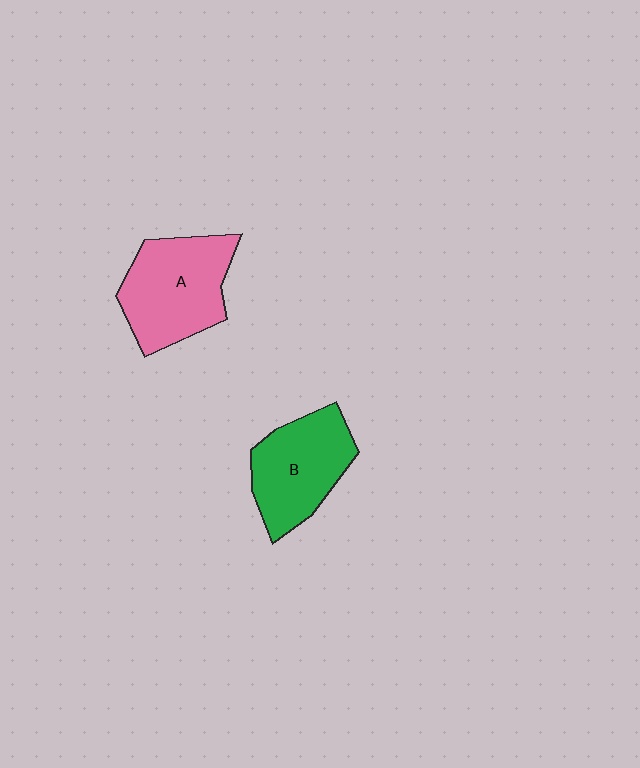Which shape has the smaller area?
Shape B (green).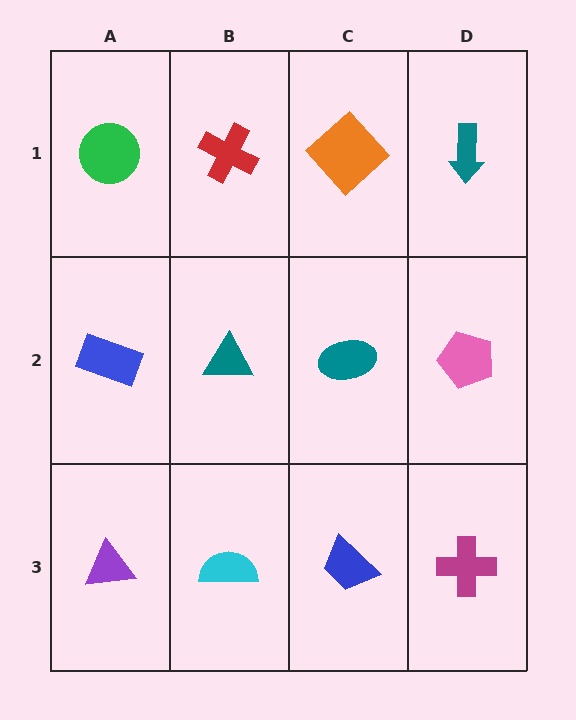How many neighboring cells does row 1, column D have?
2.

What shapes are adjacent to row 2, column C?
An orange diamond (row 1, column C), a blue trapezoid (row 3, column C), a teal triangle (row 2, column B), a pink pentagon (row 2, column D).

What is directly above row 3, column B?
A teal triangle.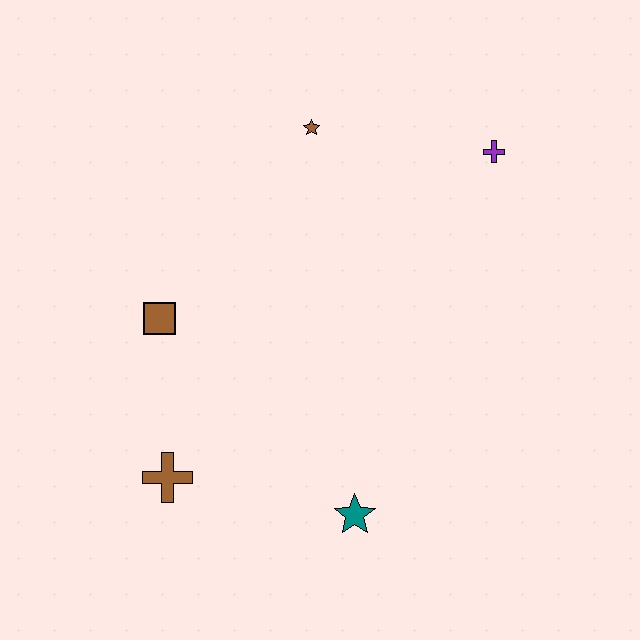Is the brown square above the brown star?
No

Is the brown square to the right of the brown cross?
No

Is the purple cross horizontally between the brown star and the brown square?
No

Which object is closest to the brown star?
The purple cross is closest to the brown star.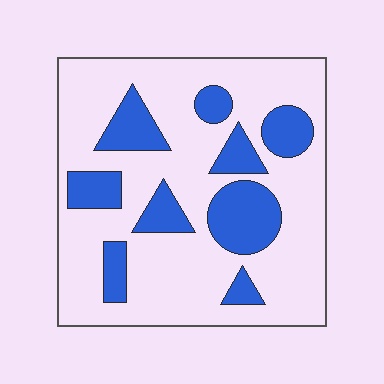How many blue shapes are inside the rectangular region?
9.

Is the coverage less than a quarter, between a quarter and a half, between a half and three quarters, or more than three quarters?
Between a quarter and a half.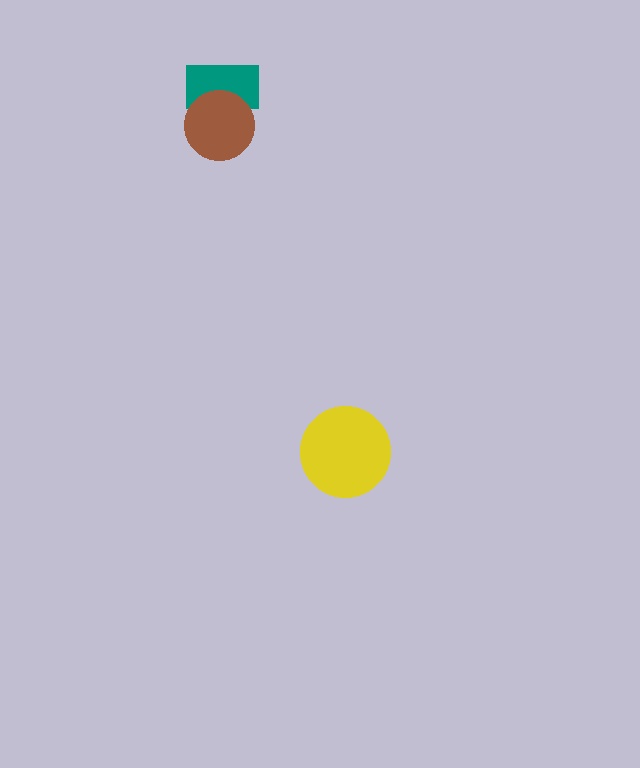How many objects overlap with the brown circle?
1 object overlaps with the brown circle.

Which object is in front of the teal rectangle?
The brown circle is in front of the teal rectangle.